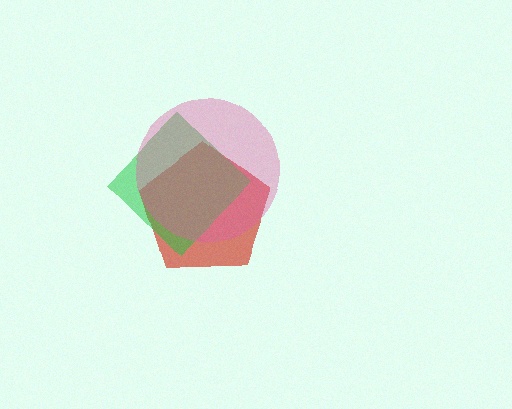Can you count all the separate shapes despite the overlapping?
Yes, there are 3 separate shapes.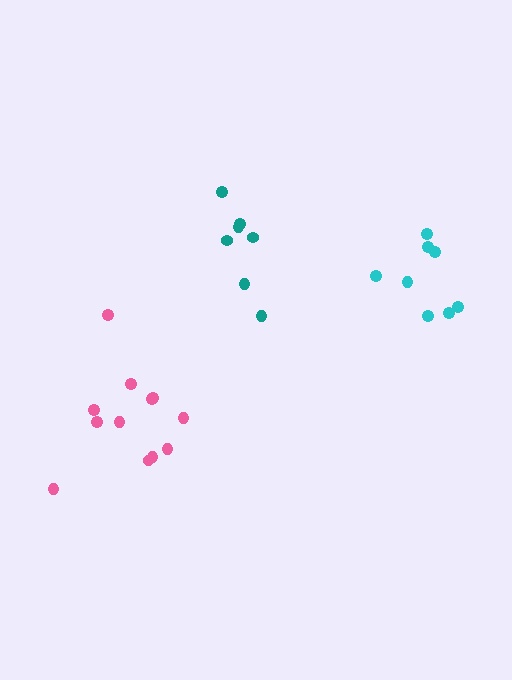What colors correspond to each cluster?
The clusters are colored: teal, pink, cyan.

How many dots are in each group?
Group 1: 7 dots, Group 2: 12 dots, Group 3: 8 dots (27 total).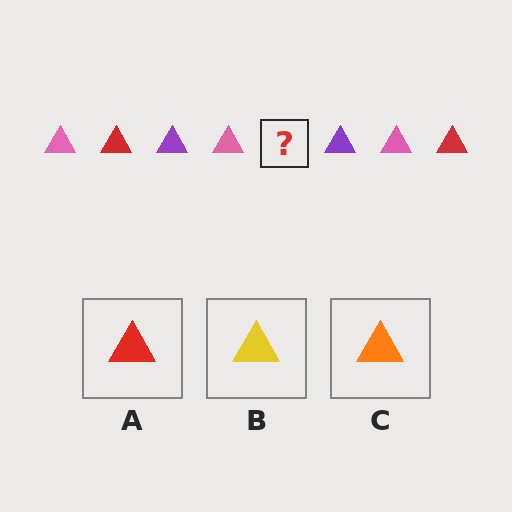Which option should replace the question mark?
Option A.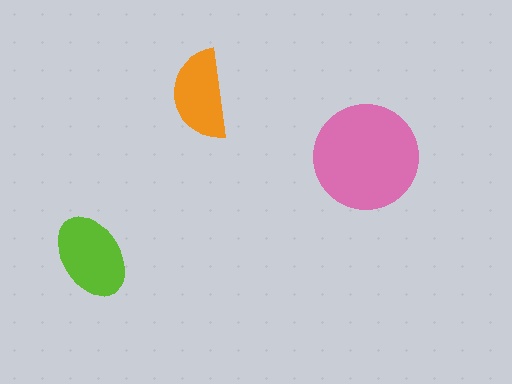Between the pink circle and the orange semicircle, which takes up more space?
The pink circle.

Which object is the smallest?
The orange semicircle.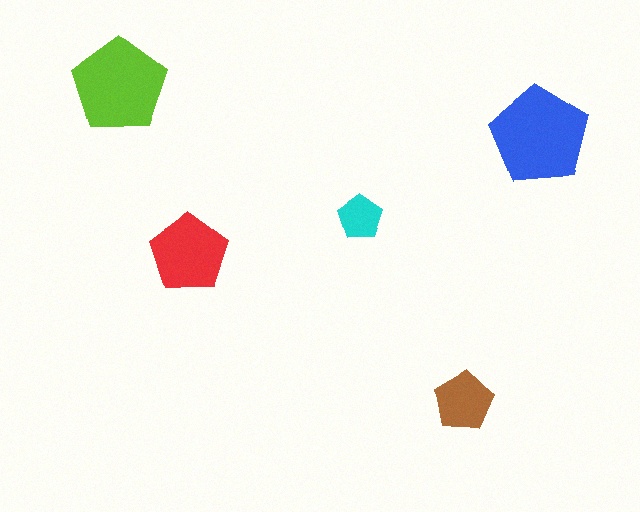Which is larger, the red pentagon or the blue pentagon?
The blue one.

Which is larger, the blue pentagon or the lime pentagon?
The blue one.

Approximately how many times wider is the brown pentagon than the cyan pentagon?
About 1.5 times wider.